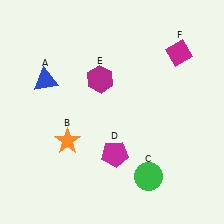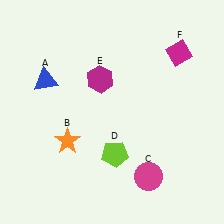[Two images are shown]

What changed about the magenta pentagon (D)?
In Image 1, D is magenta. In Image 2, it changed to lime.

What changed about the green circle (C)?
In Image 1, C is green. In Image 2, it changed to magenta.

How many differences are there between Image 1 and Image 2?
There are 2 differences between the two images.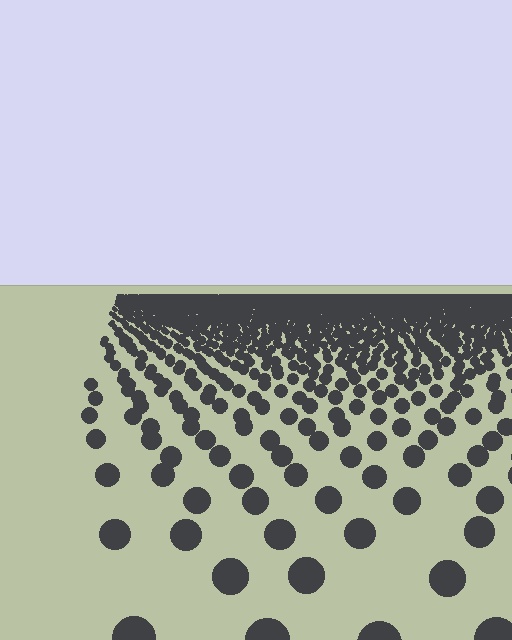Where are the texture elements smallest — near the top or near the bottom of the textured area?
Near the top.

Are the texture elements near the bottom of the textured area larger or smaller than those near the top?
Larger. Near the bottom, elements are closer to the viewer and appear at a bigger on-screen size.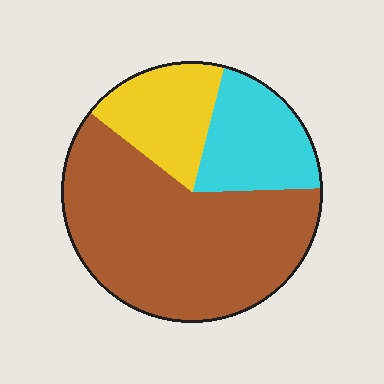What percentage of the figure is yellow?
Yellow takes up about one fifth (1/5) of the figure.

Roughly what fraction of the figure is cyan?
Cyan takes up about one fifth (1/5) of the figure.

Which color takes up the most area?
Brown, at roughly 60%.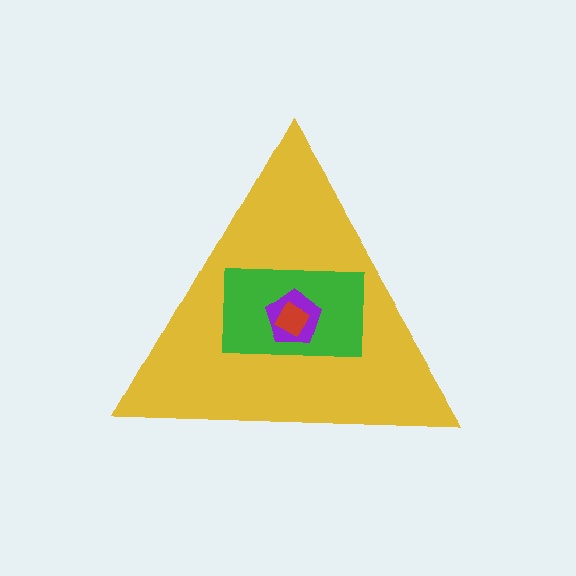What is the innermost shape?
The red square.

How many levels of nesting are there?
4.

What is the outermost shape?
The yellow triangle.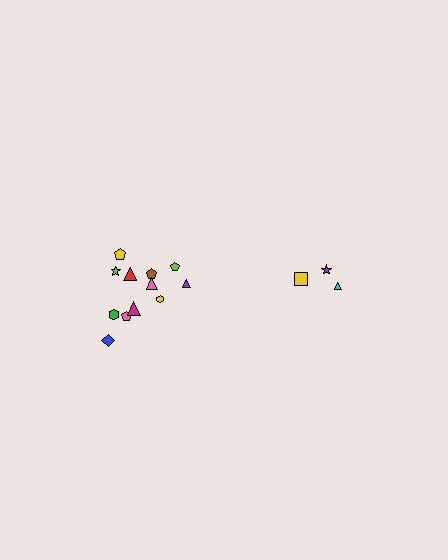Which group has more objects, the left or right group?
The left group.